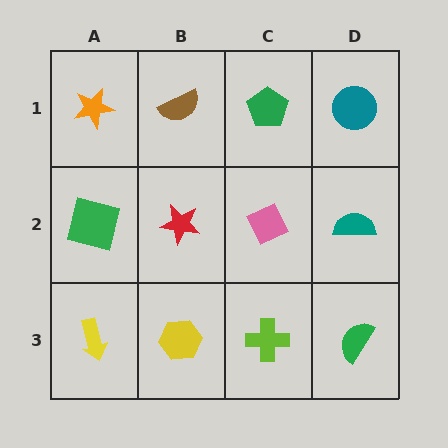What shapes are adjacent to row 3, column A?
A green square (row 2, column A), a yellow hexagon (row 3, column B).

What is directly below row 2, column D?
A green semicircle.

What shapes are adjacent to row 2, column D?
A teal circle (row 1, column D), a green semicircle (row 3, column D), a pink diamond (row 2, column C).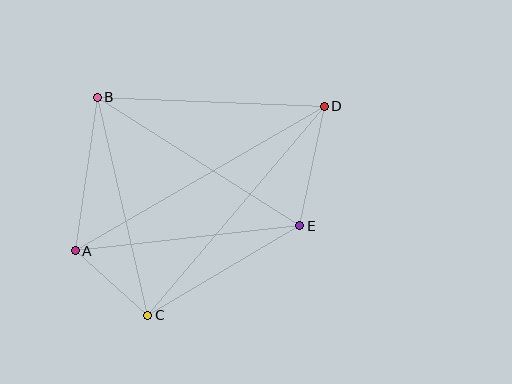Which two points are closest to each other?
Points A and C are closest to each other.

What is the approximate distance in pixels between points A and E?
The distance between A and E is approximately 226 pixels.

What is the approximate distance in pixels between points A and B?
The distance between A and B is approximately 155 pixels.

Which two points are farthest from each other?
Points A and D are farthest from each other.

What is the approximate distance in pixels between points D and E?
The distance between D and E is approximately 122 pixels.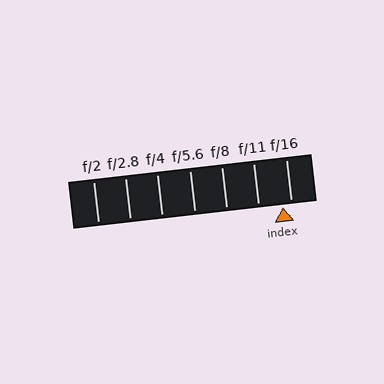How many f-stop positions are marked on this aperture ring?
There are 7 f-stop positions marked.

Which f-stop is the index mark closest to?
The index mark is closest to f/16.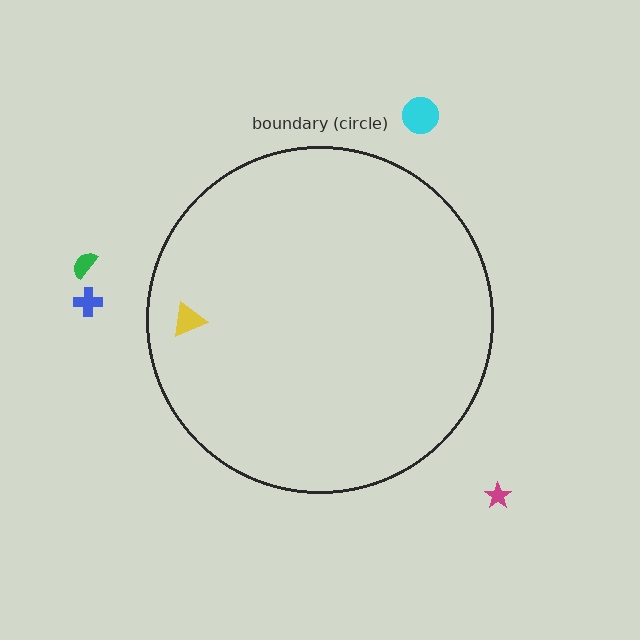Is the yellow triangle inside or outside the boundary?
Inside.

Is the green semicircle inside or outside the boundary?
Outside.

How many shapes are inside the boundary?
1 inside, 4 outside.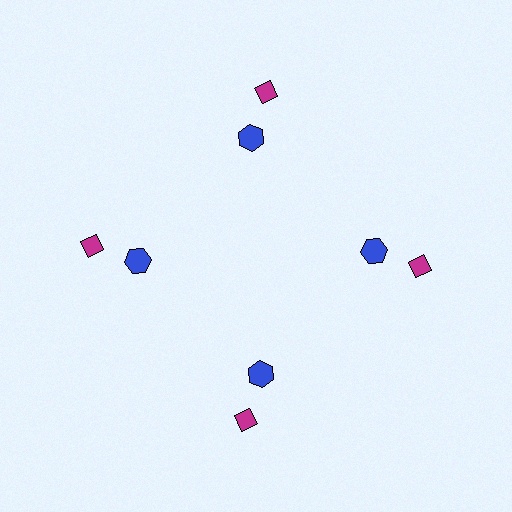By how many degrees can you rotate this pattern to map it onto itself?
The pattern maps onto itself every 90 degrees of rotation.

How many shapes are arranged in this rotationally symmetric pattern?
There are 8 shapes, arranged in 4 groups of 2.